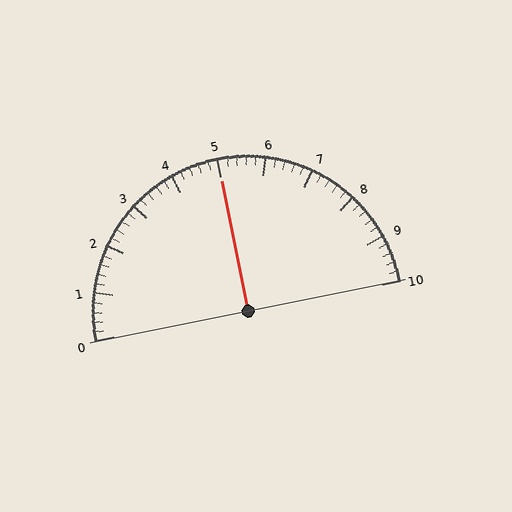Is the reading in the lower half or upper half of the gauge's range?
The reading is in the upper half of the range (0 to 10).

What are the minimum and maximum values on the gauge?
The gauge ranges from 0 to 10.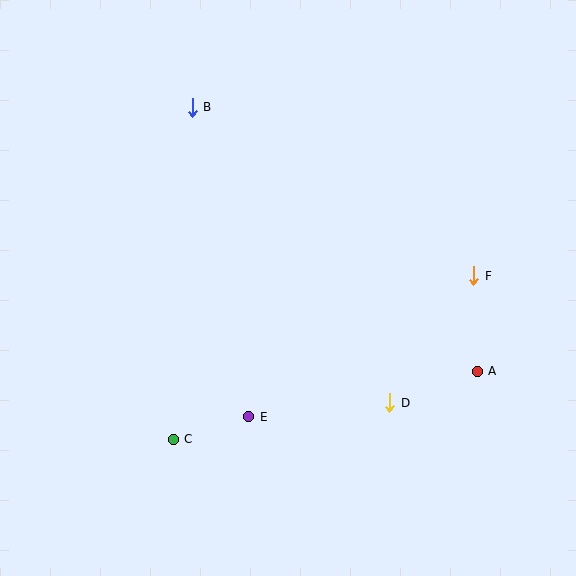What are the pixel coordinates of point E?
Point E is at (249, 417).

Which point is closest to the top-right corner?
Point F is closest to the top-right corner.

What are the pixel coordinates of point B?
Point B is at (192, 107).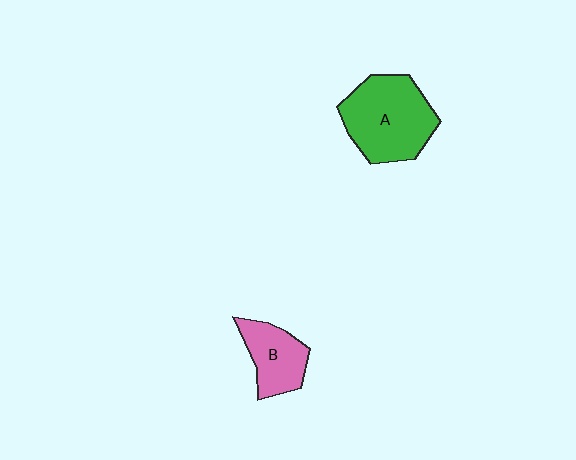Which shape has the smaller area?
Shape B (pink).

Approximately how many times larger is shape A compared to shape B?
Approximately 1.7 times.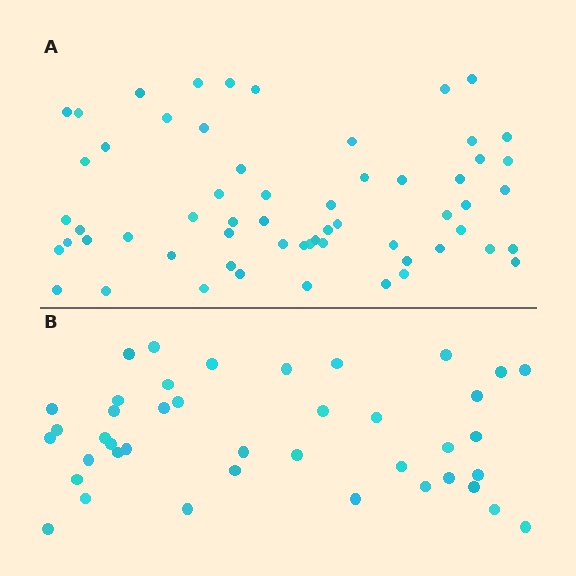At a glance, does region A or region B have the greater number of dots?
Region A (the top region) has more dots.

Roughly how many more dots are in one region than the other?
Region A has approximately 20 more dots than region B.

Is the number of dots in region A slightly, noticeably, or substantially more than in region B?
Region A has substantially more. The ratio is roughly 1.5 to 1.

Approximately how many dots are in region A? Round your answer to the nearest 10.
About 60 dots.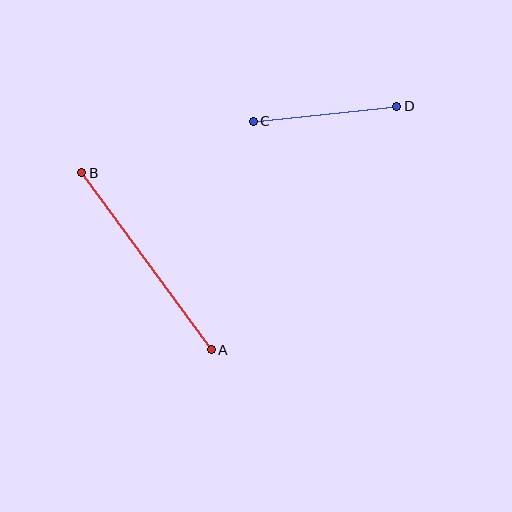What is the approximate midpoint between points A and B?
The midpoint is at approximately (146, 261) pixels.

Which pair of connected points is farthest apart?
Points A and B are farthest apart.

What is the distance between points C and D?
The distance is approximately 144 pixels.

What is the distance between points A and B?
The distance is approximately 219 pixels.